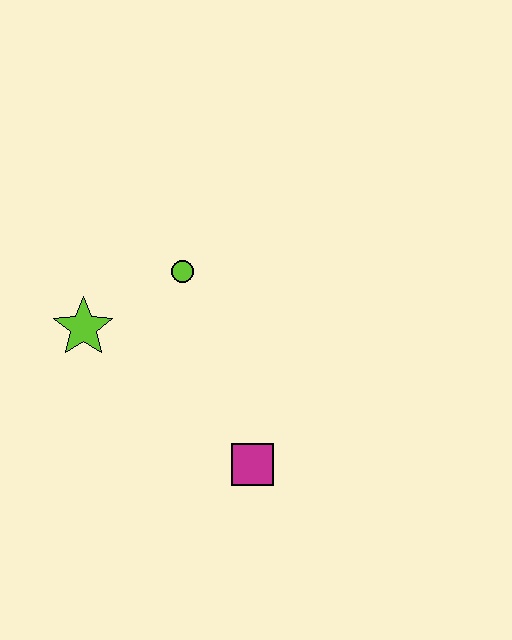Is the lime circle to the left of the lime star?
No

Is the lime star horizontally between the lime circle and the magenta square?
No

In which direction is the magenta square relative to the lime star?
The magenta square is to the right of the lime star.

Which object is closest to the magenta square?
The lime circle is closest to the magenta square.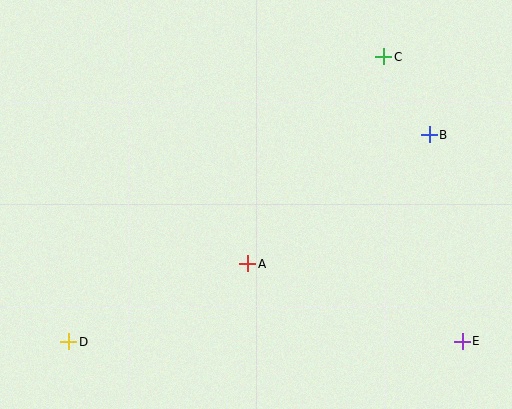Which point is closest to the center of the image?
Point A at (248, 264) is closest to the center.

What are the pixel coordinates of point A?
Point A is at (248, 264).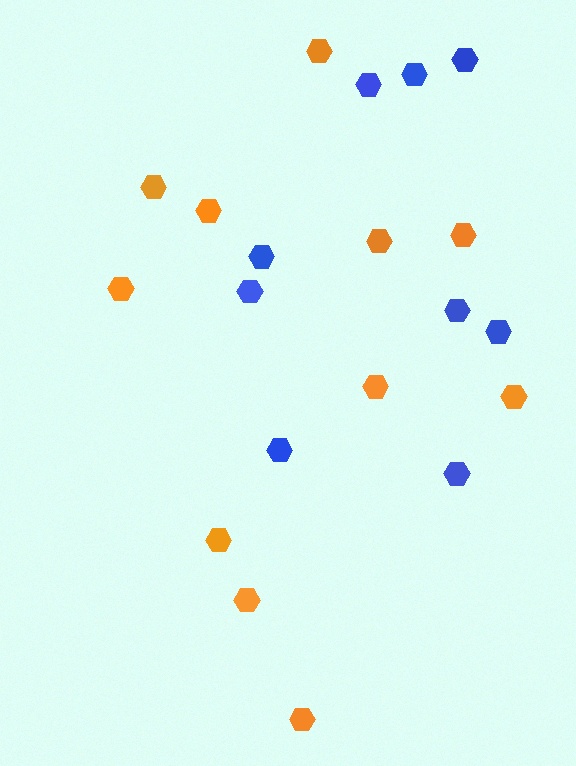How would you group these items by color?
There are 2 groups: one group of blue hexagons (9) and one group of orange hexagons (11).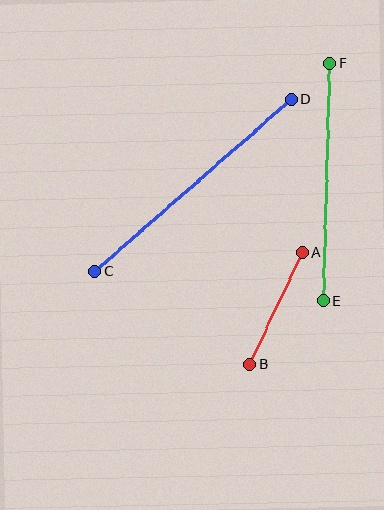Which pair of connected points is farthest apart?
Points C and D are farthest apart.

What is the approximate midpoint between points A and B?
The midpoint is at approximately (276, 308) pixels.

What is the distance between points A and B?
The distance is approximately 123 pixels.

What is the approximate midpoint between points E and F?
The midpoint is at approximately (327, 182) pixels.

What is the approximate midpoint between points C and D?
The midpoint is at approximately (193, 185) pixels.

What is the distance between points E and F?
The distance is approximately 238 pixels.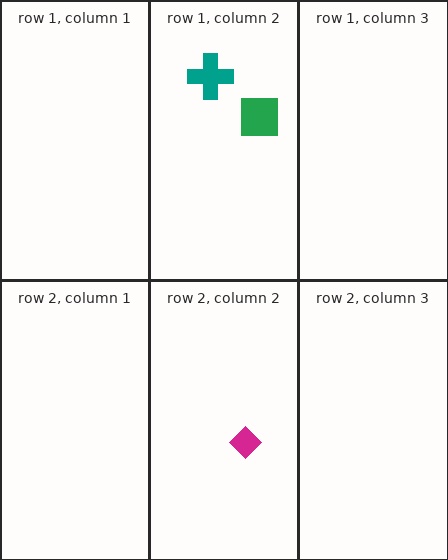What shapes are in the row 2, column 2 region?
The magenta diamond.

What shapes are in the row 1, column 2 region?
The teal cross, the green square.